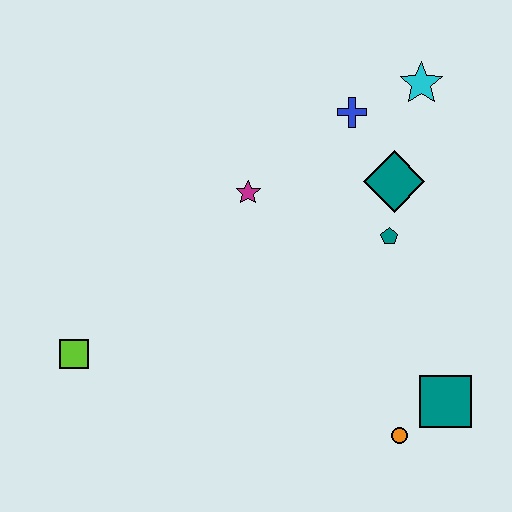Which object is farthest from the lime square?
The cyan star is farthest from the lime square.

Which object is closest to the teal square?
The orange circle is closest to the teal square.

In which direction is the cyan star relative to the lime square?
The cyan star is to the right of the lime square.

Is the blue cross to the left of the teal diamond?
Yes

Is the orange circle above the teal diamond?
No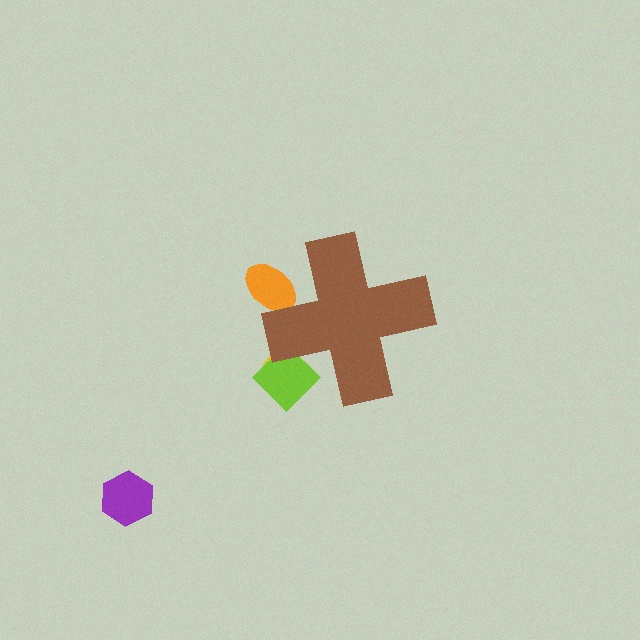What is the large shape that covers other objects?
A brown cross.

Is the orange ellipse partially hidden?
Yes, the orange ellipse is partially hidden behind the brown cross.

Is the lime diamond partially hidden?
Yes, the lime diamond is partially hidden behind the brown cross.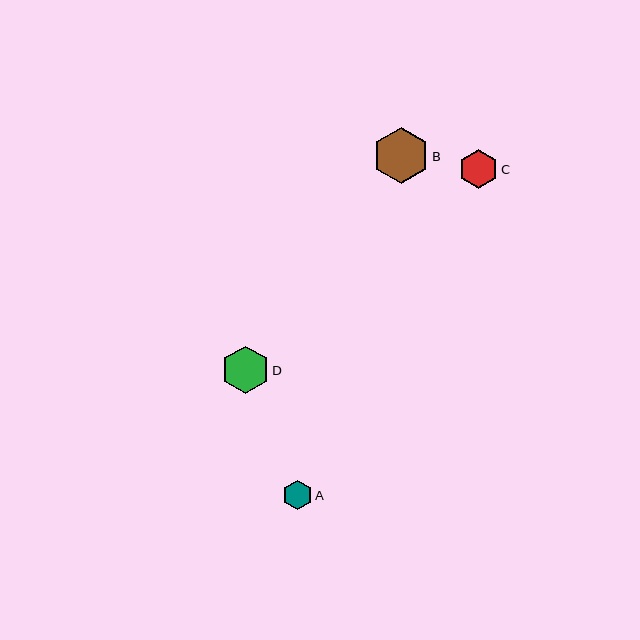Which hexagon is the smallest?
Hexagon A is the smallest with a size of approximately 30 pixels.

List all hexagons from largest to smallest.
From largest to smallest: B, D, C, A.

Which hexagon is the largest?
Hexagon B is the largest with a size of approximately 56 pixels.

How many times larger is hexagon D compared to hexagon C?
Hexagon D is approximately 1.2 times the size of hexagon C.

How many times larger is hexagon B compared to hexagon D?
Hexagon B is approximately 1.2 times the size of hexagon D.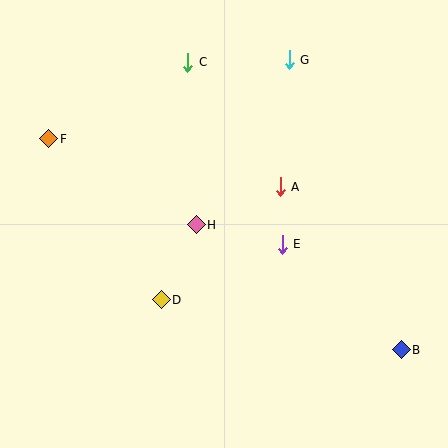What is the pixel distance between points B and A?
The distance between B and A is 203 pixels.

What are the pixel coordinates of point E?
Point E is at (282, 244).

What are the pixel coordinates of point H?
Point H is at (196, 225).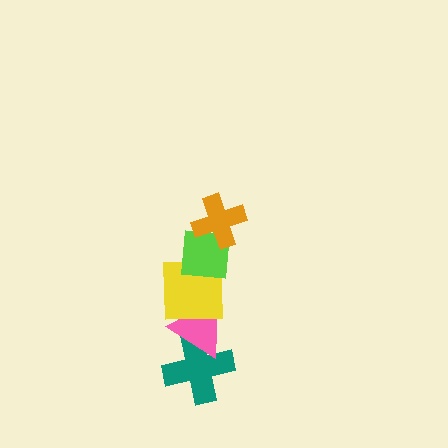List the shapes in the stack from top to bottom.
From top to bottom: the orange cross, the lime square, the yellow square, the pink triangle, the teal cross.